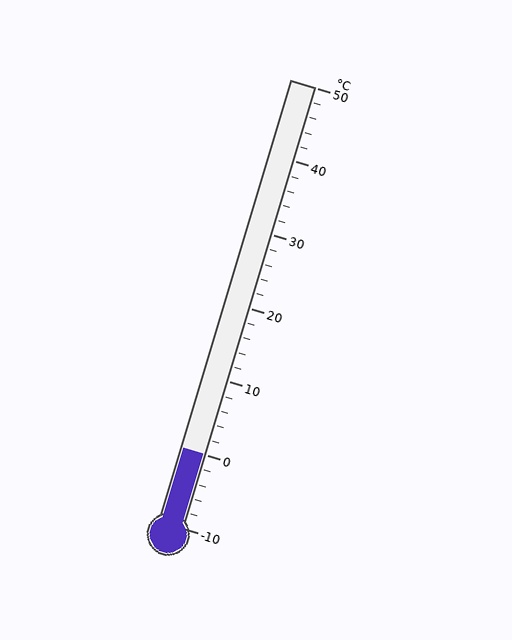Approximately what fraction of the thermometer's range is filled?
The thermometer is filled to approximately 15% of its range.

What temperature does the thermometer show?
The thermometer shows approximately 0°C.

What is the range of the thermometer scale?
The thermometer scale ranges from -10°C to 50°C.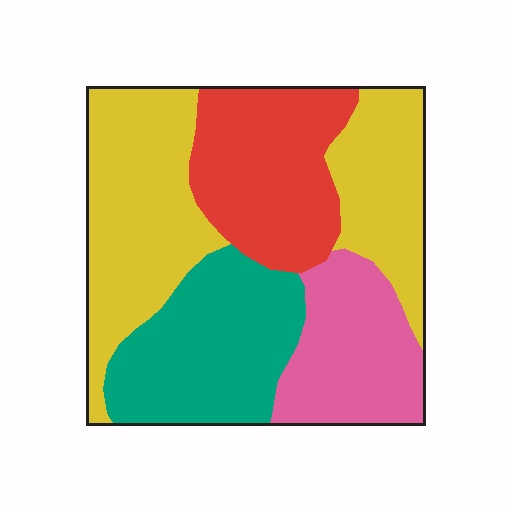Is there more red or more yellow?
Yellow.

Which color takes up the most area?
Yellow, at roughly 40%.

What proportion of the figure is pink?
Pink covers about 15% of the figure.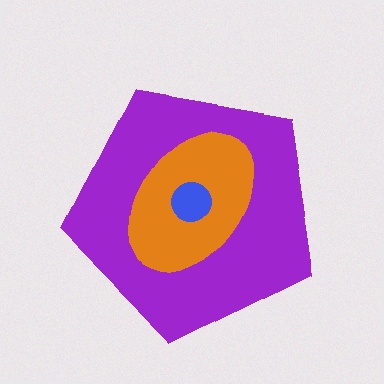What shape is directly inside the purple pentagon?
The orange ellipse.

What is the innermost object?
The blue circle.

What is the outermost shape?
The purple pentagon.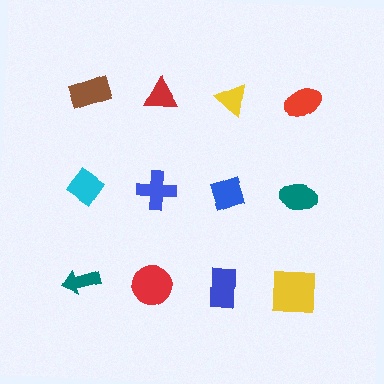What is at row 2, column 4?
A teal ellipse.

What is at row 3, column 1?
A teal arrow.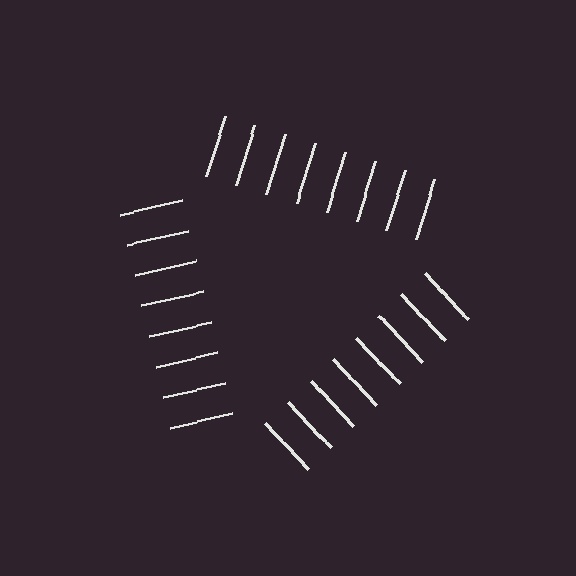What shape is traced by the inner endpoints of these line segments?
An illusory triangle — the line segments terminate on its edges but no continuous stroke is drawn.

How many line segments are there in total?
24 — 8 along each of the 3 edges.